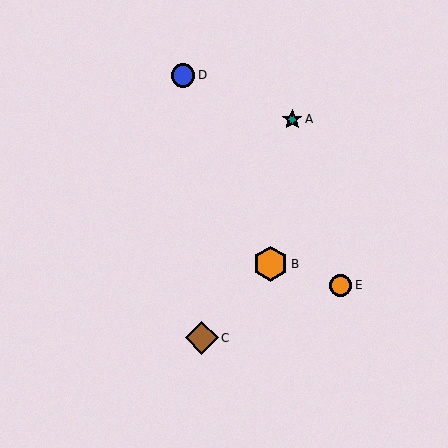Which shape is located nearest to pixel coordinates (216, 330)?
The brown diamond (labeled C) at (202, 338) is nearest to that location.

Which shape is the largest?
The orange hexagon (labeled B) is the largest.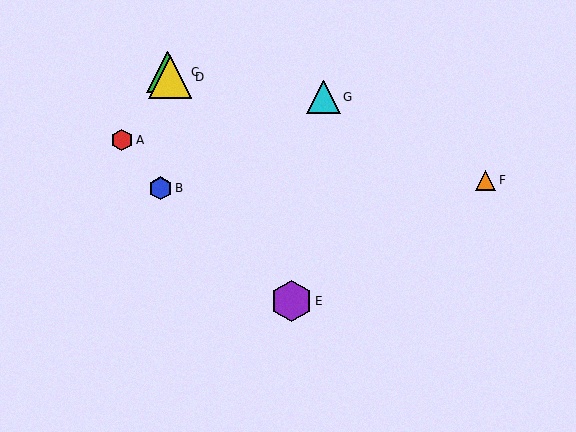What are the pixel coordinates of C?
Object C is at (168, 72).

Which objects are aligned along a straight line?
Objects C, D, E are aligned along a straight line.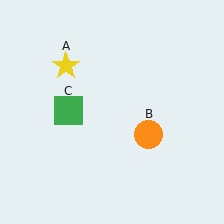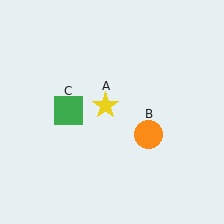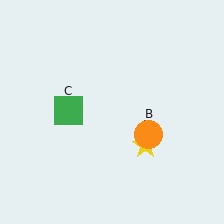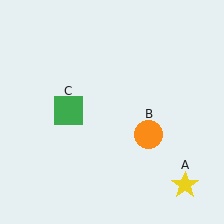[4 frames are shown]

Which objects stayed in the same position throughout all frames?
Orange circle (object B) and green square (object C) remained stationary.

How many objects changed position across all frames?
1 object changed position: yellow star (object A).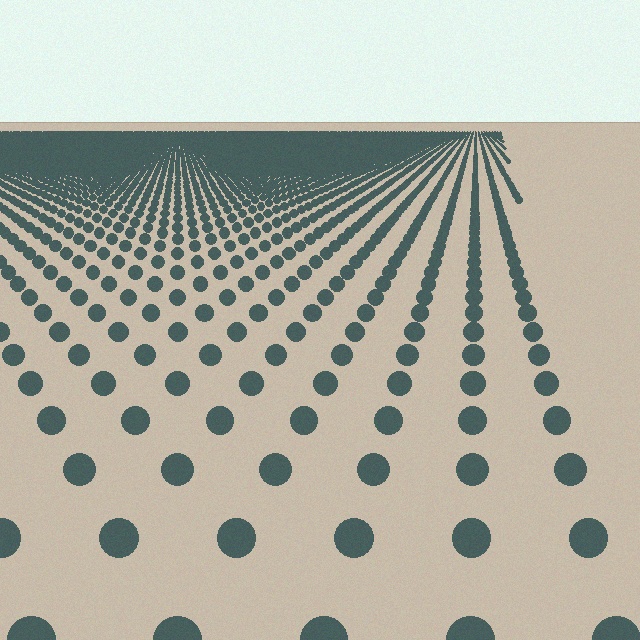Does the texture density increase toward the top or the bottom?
Density increases toward the top.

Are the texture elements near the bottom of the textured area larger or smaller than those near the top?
Larger. Near the bottom, elements are closer to the viewer and appear at a bigger on-screen size.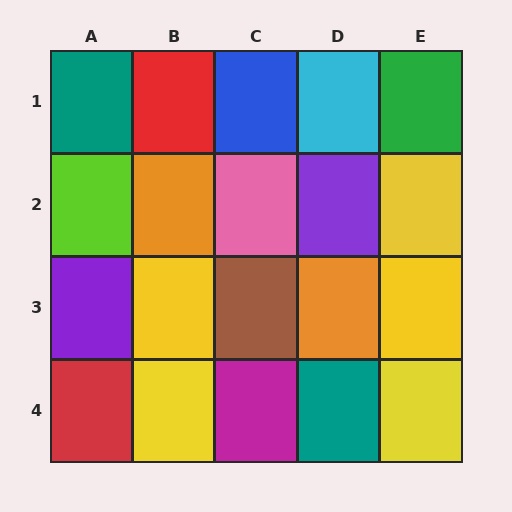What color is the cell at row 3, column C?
Brown.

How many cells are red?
2 cells are red.